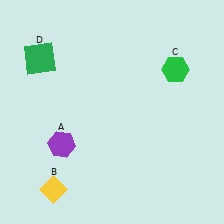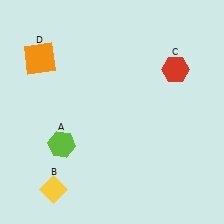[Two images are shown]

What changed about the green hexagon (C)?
In Image 1, C is green. In Image 2, it changed to red.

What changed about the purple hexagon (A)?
In Image 1, A is purple. In Image 2, it changed to lime.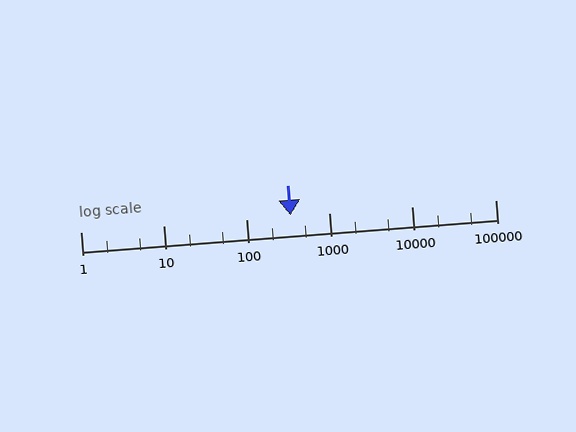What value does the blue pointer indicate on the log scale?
The pointer indicates approximately 340.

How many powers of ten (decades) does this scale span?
The scale spans 5 decades, from 1 to 100000.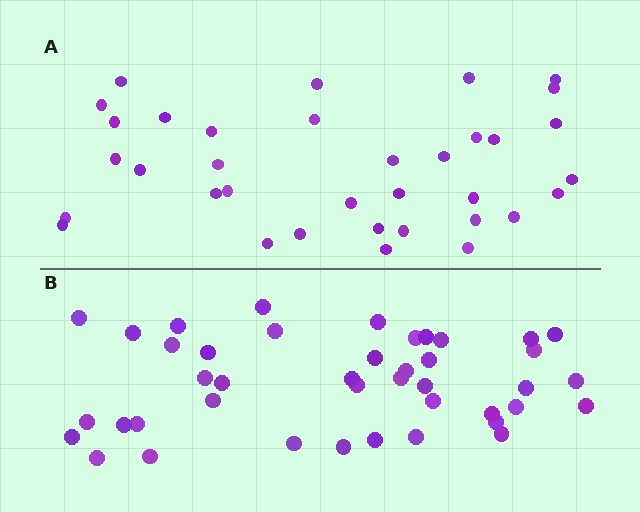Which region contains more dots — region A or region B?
Region B (the bottom region) has more dots.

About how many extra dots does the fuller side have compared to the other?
Region B has roughly 8 or so more dots than region A.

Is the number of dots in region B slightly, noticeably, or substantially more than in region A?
Region B has only slightly more — the two regions are fairly close. The ratio is roughly 1.2 to 1.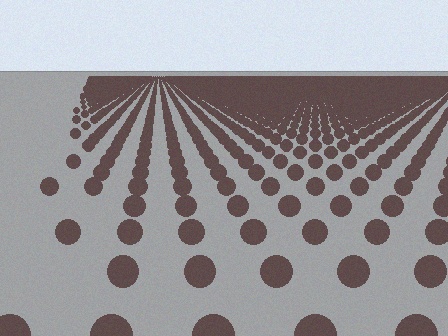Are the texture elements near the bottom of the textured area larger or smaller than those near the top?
Larger. Near the bottom, elements are closer to the viewer and appear at a bigger on-screen size.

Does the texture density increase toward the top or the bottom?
Density increases toward the top.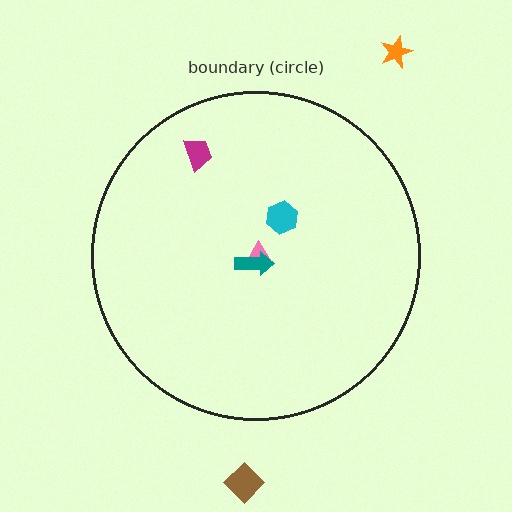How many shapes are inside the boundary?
4 inside, 2 outside.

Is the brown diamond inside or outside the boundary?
Outside.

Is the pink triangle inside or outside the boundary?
Inside.